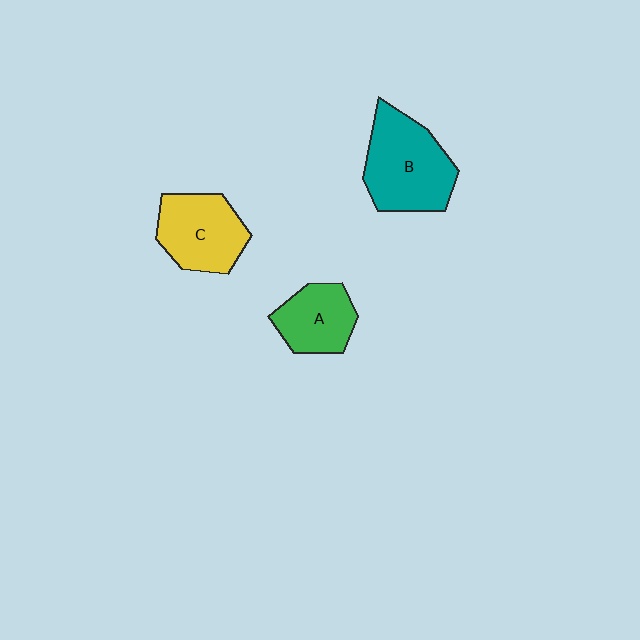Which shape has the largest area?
Shape B (teal).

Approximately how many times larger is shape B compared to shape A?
Approximately 1.6 times.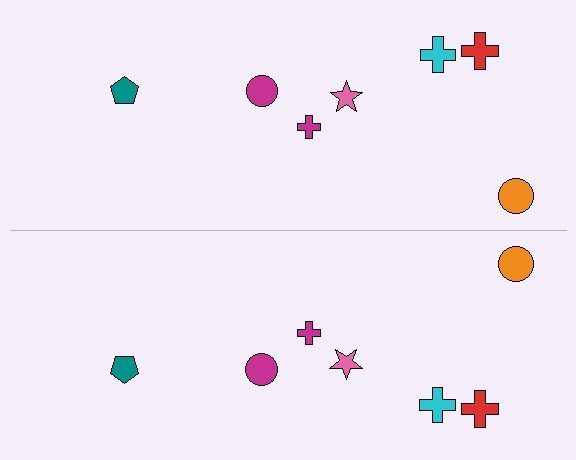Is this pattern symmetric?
Yes, this pattern has bilateral (reflection) symmetry.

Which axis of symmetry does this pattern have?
The pattern has a horizontal axis of symmetry running through the center of the image.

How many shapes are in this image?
There are 14 shapes in this image.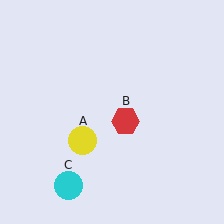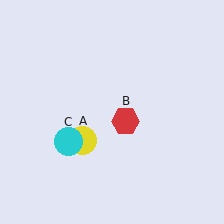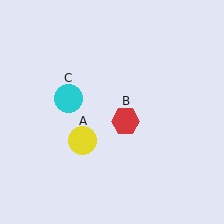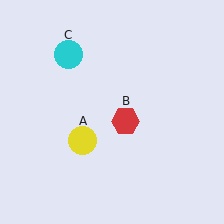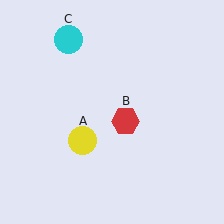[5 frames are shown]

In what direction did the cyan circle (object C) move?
The cyan circle (object C) moved up.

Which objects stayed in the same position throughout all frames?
Yellow circle (object A) and red hexagon (object B) remained stationary.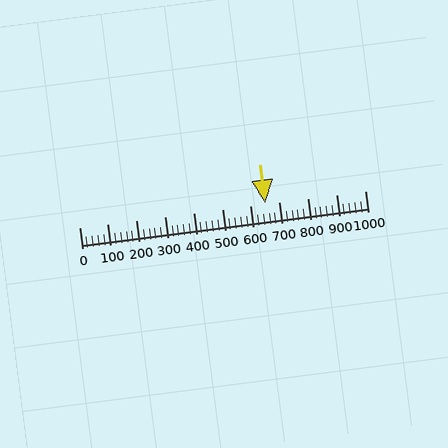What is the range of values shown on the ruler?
The ruler shows values from 0 to 1000.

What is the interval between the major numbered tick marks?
The major tick marks are spaced 100 units apart.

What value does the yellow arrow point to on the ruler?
The yellow arrow points to approximately 649.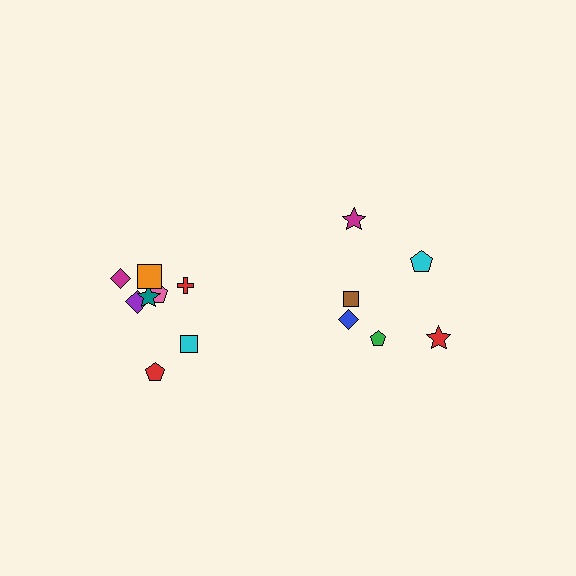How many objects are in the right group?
There are 6 objects.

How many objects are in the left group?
There are 8 objects.